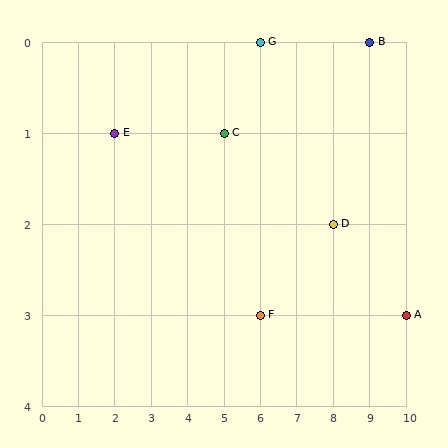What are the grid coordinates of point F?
Point F is at grid coordinates (6, 3).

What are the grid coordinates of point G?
Point G is at grid coordinates (6, 0).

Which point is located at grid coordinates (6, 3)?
Point F is at (6, 3).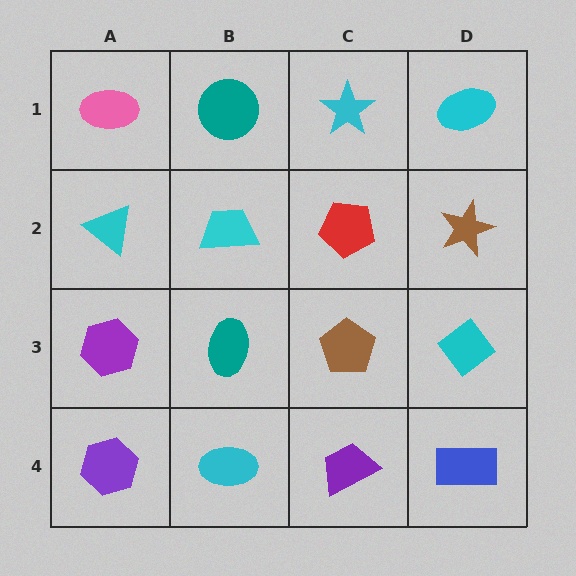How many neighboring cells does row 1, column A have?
2.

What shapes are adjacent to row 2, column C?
A cyan star (row 1, column C), a brown pentagon (row 3, column C), a cyan trapezoid (row 2, column B), a brown star (row 2, column D).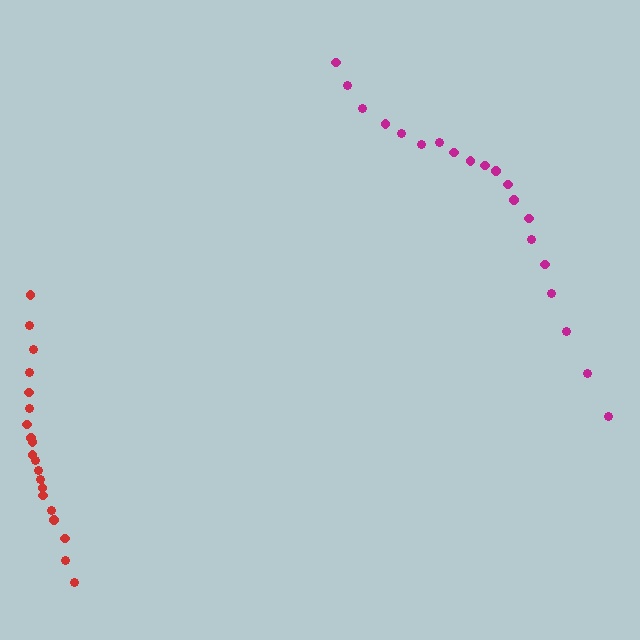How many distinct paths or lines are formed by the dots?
There are 2 distinct paths.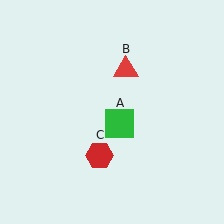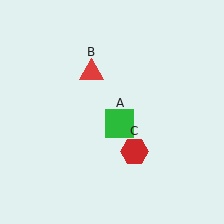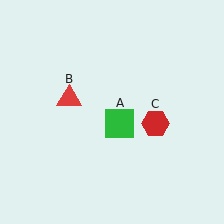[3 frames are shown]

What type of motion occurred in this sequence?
The red triangle (object B), red hexagon (object C) rotated counterclockwise around the center of the scene.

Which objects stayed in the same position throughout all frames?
Green square (object A) remained stationary.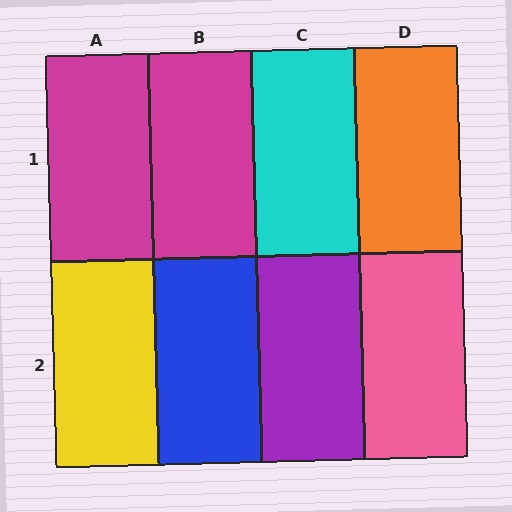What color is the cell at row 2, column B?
Blue.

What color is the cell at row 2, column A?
Yellow.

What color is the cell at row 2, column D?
Pink.